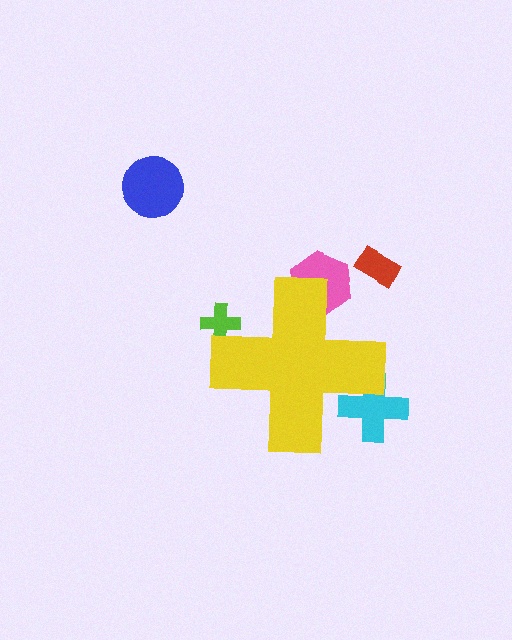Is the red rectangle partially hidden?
No, the red rectangle is fully visible.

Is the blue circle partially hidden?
No, the blue circle is fully visible.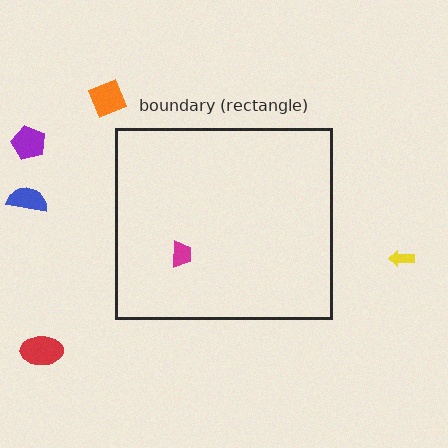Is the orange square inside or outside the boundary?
Outside.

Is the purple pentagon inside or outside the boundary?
Outside.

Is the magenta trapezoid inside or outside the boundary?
Inside.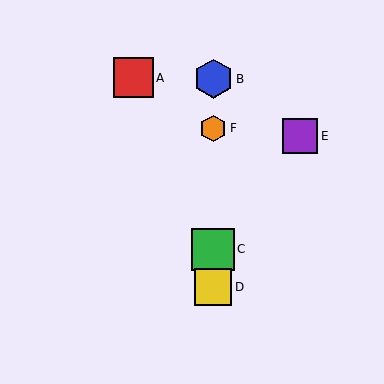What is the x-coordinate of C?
Object C is at x≈213.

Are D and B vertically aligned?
Yes, both are at x≈213.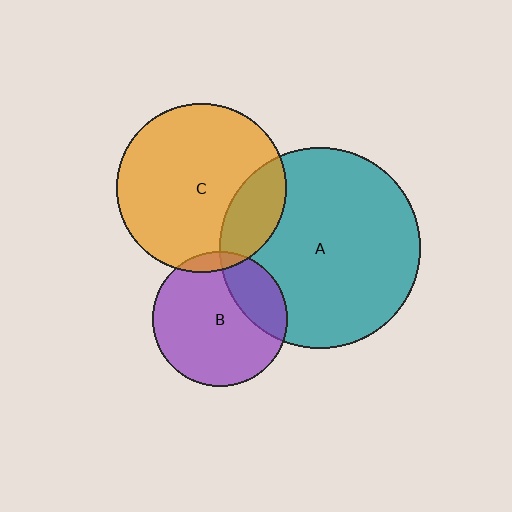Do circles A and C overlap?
Yes.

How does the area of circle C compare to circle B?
Approximately 1.6 times.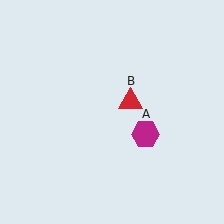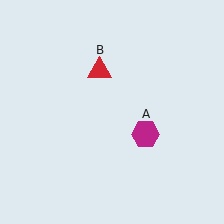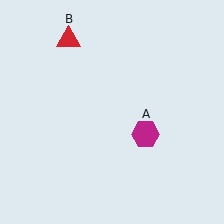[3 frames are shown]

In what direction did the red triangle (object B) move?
The red triangle (object B) moved up and to the left.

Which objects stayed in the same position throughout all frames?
Magenta hexagon (object A) remained stationary.